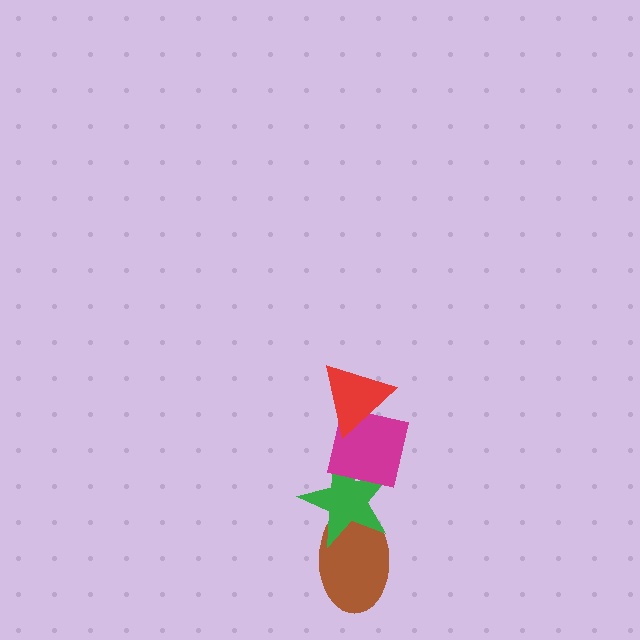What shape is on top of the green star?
The magenta square is on top of the green star.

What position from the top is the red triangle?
The red triangle is 1st from the top.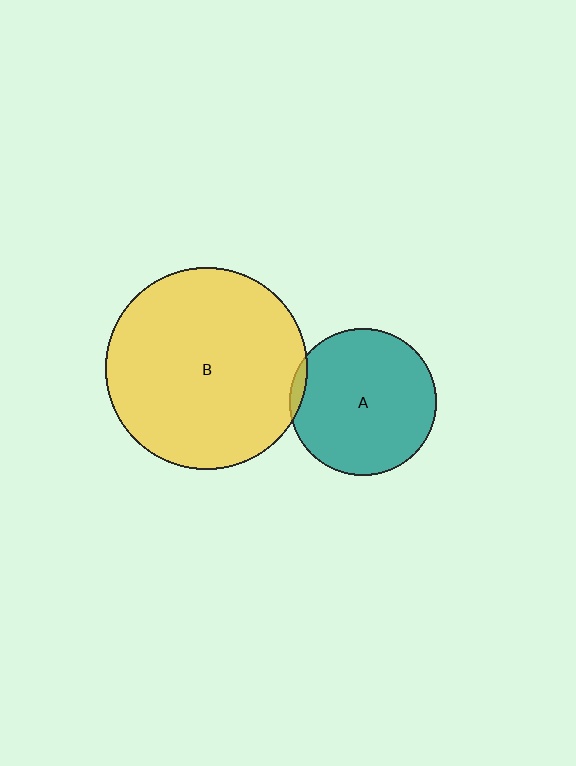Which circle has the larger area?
Circle B (yellow).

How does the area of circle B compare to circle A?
Approximately 1.9 times.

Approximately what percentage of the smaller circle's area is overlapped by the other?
Approximately 5%.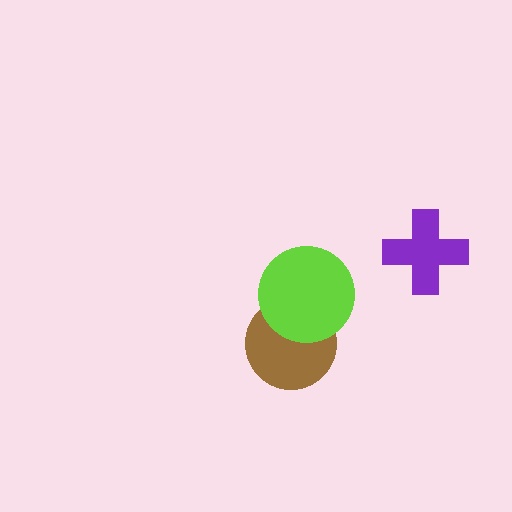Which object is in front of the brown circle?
The lime circle is in front of the brown circle.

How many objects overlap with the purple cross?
0 objects overlap with the purple cross.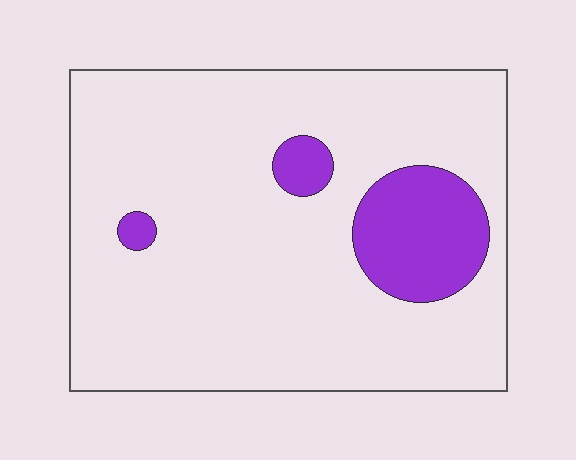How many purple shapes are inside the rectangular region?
3.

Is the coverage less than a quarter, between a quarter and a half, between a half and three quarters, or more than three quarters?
Less than a quarter.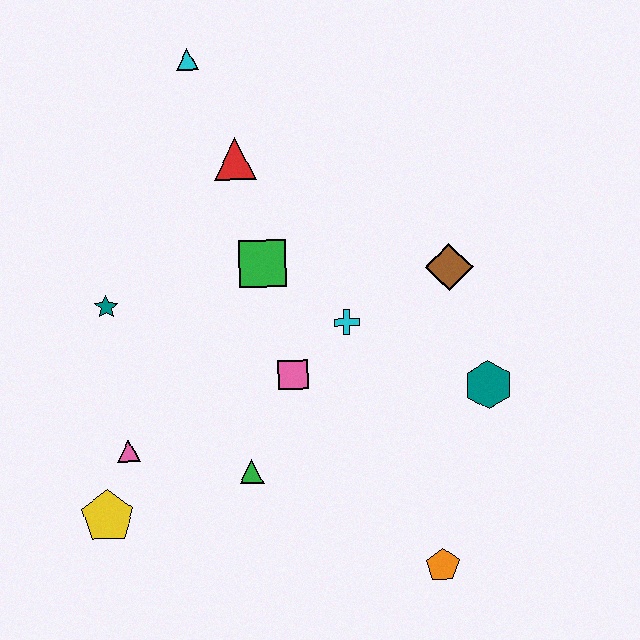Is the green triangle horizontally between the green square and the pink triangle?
Yes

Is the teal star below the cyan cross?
No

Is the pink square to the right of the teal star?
Yes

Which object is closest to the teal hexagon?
The brown diamond is closest to the teal hexagon.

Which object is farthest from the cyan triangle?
The orange pentagon is farthest from the cyan triangle.